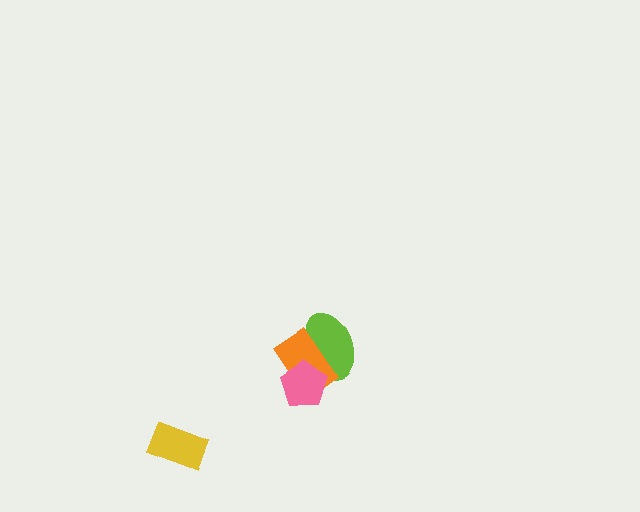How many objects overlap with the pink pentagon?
2 objects overlap with the pink pentagon.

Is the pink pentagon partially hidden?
No, no other shape covers it.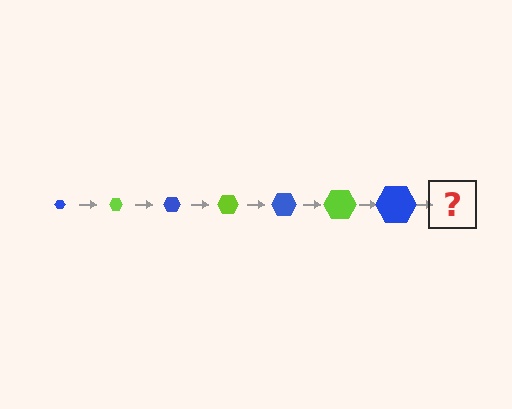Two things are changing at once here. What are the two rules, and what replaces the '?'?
The two rules are that the hexagon grows larger each step and the color cycles through blue and lime. The '?' should be a lime hexagon, larger than the previous one.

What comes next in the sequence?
The next element should be a lime hexagon, larger than the previous one.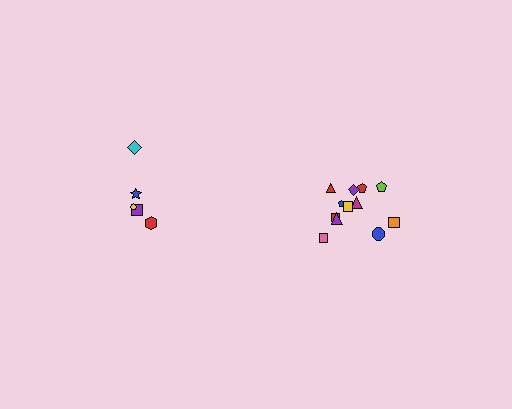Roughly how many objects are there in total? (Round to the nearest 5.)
Roughly 15 objects in total.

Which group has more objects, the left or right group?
The right group.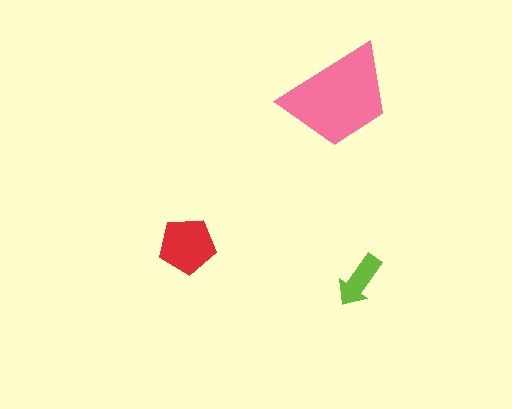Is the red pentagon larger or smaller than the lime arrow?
Larger.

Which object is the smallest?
The lime arrow.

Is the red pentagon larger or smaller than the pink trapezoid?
Smaller.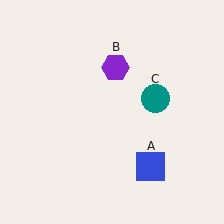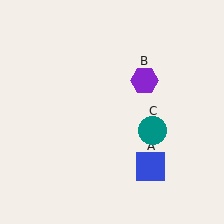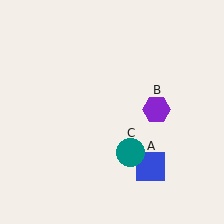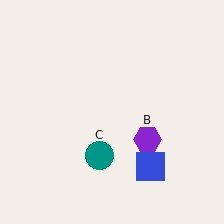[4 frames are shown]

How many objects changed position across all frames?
2 objects changed position: purple hexagon (object B), teal circle (object C).